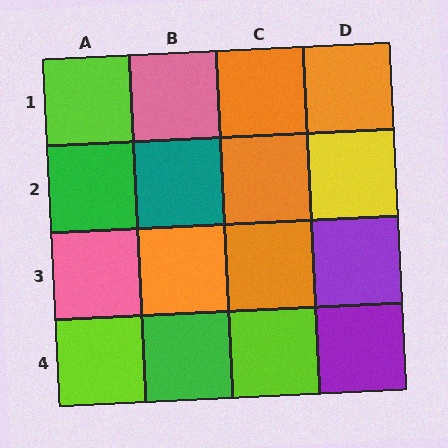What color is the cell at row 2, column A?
Green.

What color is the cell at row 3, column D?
Purple.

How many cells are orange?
5 cells are orange.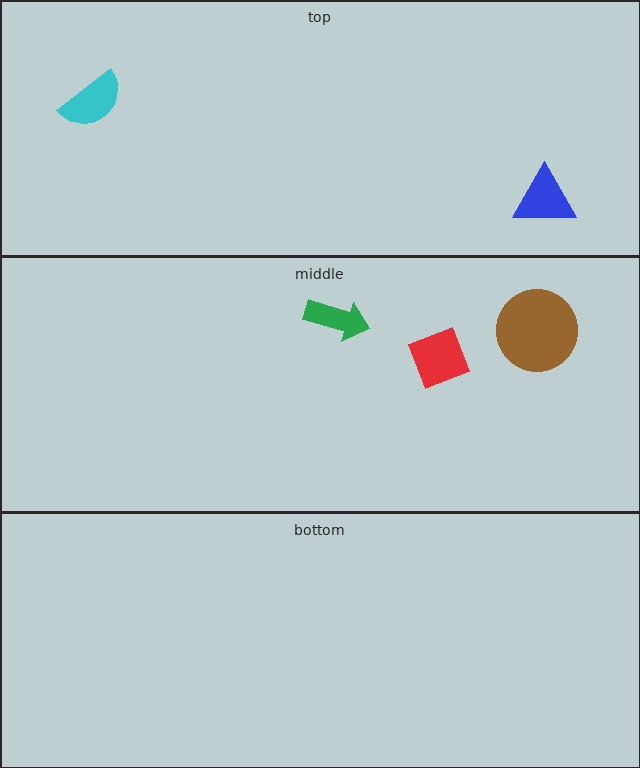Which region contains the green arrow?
The middle region.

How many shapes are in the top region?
2.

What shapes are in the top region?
The cyan semicircle, the blue triangle.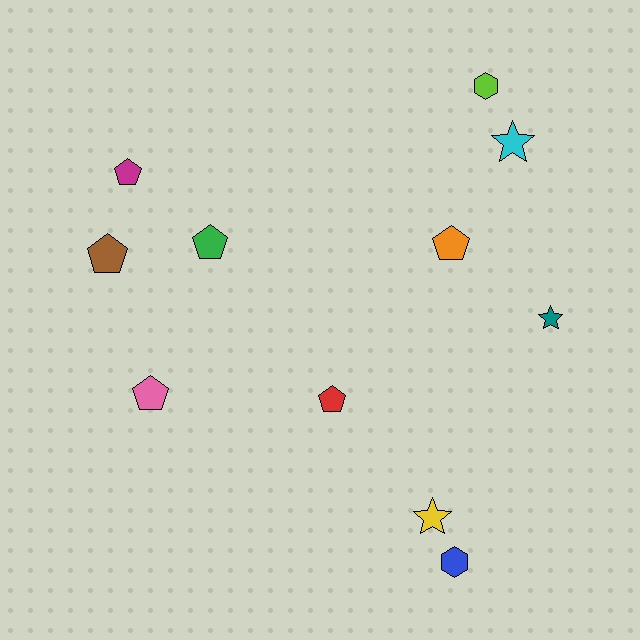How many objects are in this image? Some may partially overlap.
There are 11 objects.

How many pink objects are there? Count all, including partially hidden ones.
There is 1 pink object.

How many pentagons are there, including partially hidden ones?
There are 6 pentagons.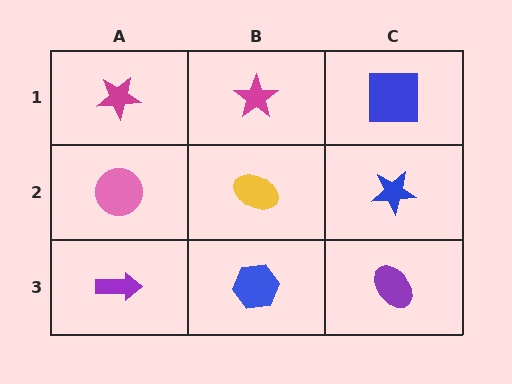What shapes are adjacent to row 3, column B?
A yellow ellipse (row 2, column B), a purple arrow (row 3, column A), a purple ellipse (row 3, column C).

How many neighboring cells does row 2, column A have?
3.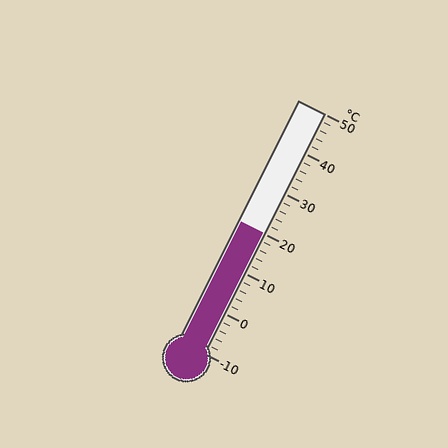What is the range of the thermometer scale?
The thermometer scale ranges from -10°C to 50°C.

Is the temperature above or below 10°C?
The temperature is above 10°C.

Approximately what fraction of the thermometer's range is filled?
The thermometer is filled to approximately 50% of its range.